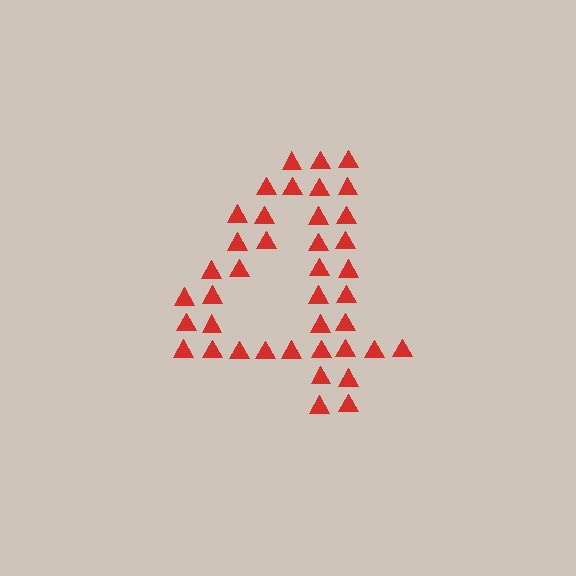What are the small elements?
The small elements are triangles.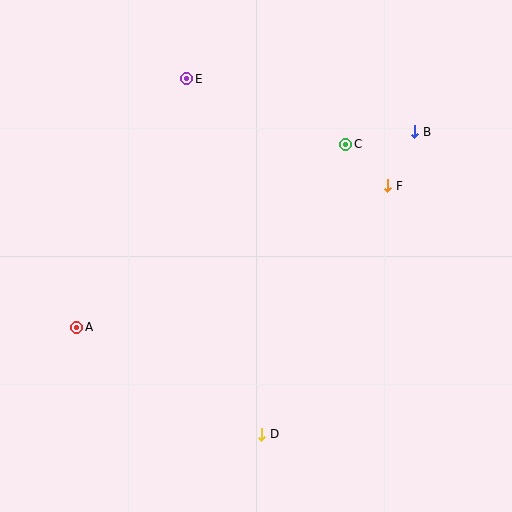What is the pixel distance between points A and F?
The distance between A and F is 342 pixels.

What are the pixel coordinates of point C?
Point C is at (346, 144).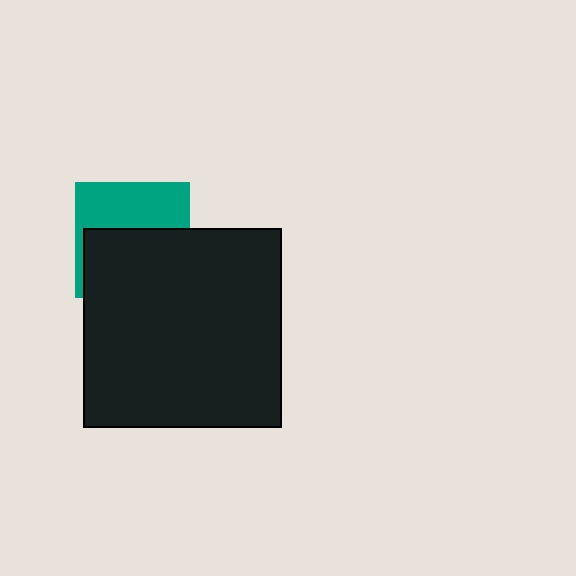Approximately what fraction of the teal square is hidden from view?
Roughly 56% of the teal square is hidden behind the black square.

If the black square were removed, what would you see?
You would see the complete teal square.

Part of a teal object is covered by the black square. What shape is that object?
It is a square.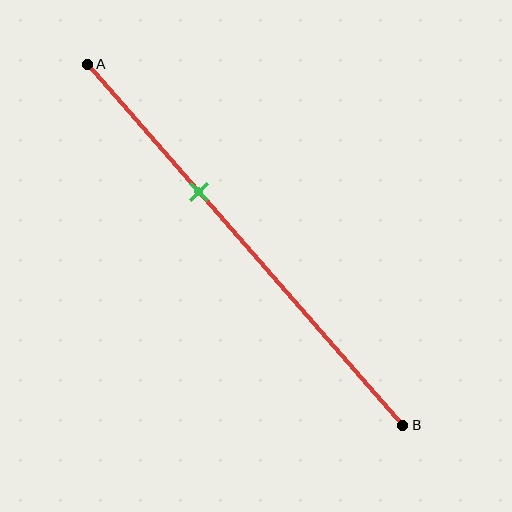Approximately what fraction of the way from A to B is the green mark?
The green mark is approximately 35% of the way from A to B.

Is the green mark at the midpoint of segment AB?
No, the mark is at about 35% from A, not at the 50% midpoint.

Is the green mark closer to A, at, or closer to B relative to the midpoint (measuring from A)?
The green mark is closer to point A than the midpoint of segment AB.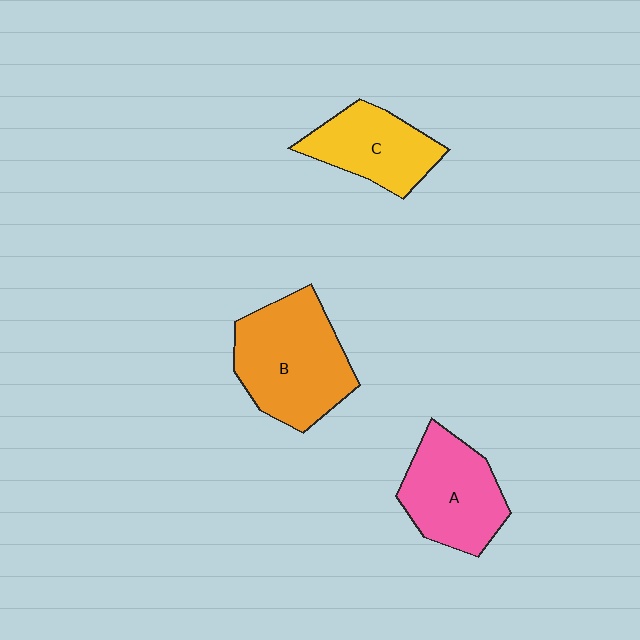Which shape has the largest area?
Shape B (orange).